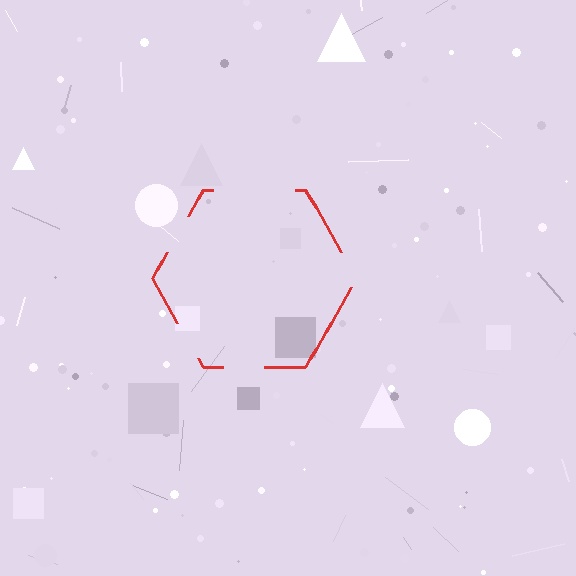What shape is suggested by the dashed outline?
The dashed outline suggests a hexagon.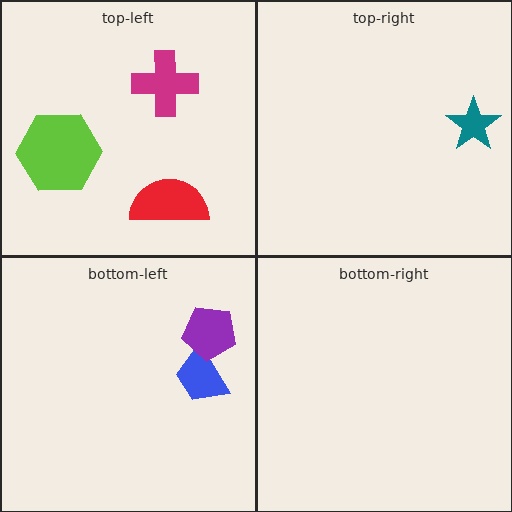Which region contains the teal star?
The top-right region.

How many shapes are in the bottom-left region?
2.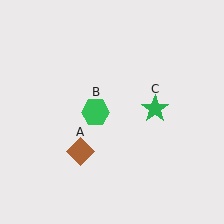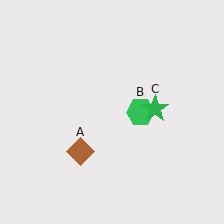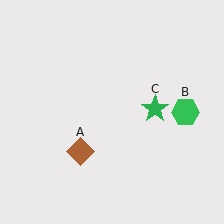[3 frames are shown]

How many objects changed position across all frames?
1 object changed position: green hexagon (object B).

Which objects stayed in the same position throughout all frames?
Brown diamond (object A) and green star (object C) remained stationary.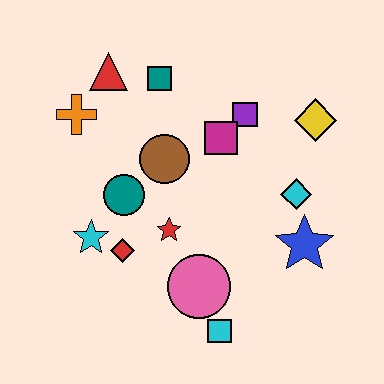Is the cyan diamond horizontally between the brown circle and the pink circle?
No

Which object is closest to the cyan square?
The pink circle is closest to the cyan square.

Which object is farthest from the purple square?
The cyan square is farthest from the purple square.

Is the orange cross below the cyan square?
No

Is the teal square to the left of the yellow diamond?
Yes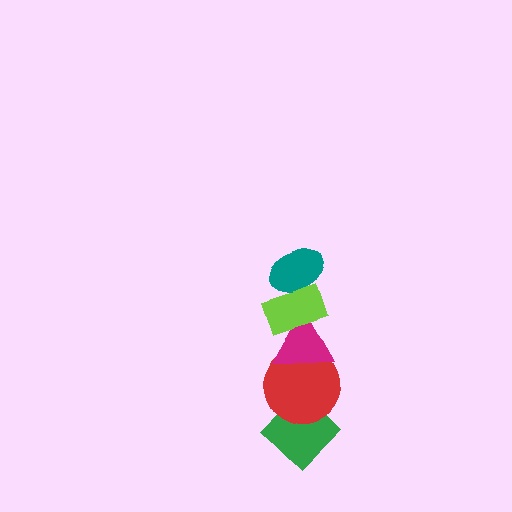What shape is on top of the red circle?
The magenta triangle is on top of the red circle.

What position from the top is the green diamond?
The green diamond is 5th from the top.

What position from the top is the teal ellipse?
The teal ellipse is 1st from the top.